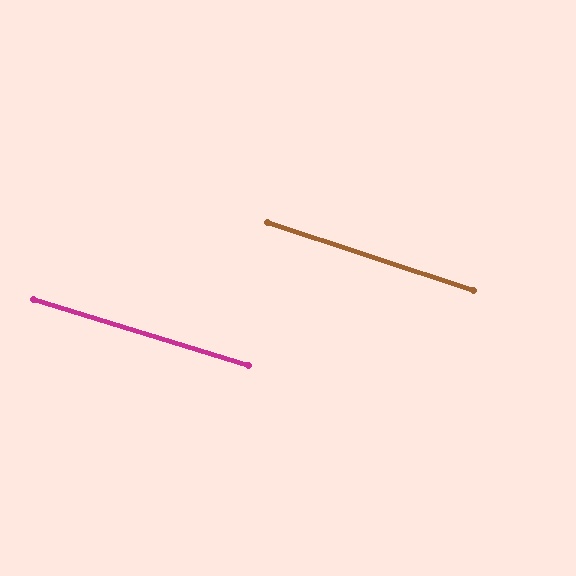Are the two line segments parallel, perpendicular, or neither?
Parallel — their directions differ by only 1.3°.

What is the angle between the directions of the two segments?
Approximately 1 degree.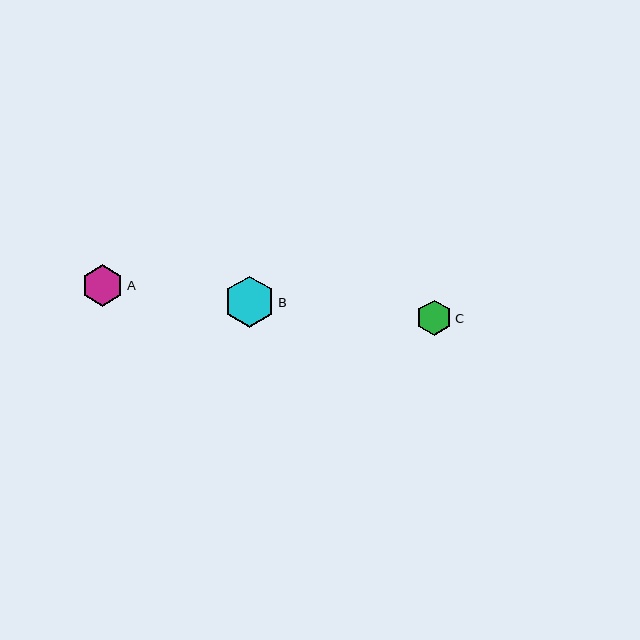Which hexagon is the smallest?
Hexagon C is the smallest with a size of approximately 35 pixels.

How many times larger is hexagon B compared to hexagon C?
Hexagon B is approximately 1.5 times the size of hexagon C.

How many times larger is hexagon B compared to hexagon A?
Hexagon B is approximately 1.2 times the size of hexagon A.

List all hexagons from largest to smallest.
From largest to smallest: B, A, C.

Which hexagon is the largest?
Hexagon B is the largest with a size of approximately 51 pixels.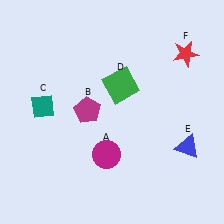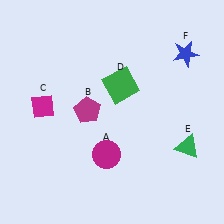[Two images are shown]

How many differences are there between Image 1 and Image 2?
There are 3 differences between the two images.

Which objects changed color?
C changed from teal to magenta. E changed from blue to green. F changed from red to blue.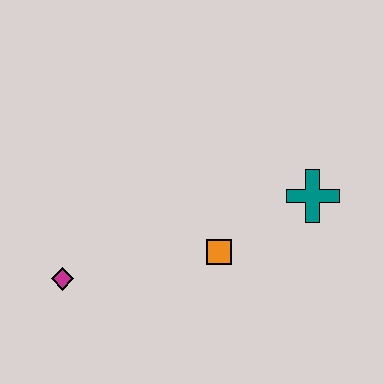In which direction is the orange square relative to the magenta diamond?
The orange square is to the right of the magenta diamond.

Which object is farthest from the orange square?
The magenta diamond is farthest from the orange square.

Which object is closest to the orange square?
The teal cross is closest to the orange square.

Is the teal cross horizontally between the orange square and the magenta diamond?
No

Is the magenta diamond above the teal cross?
No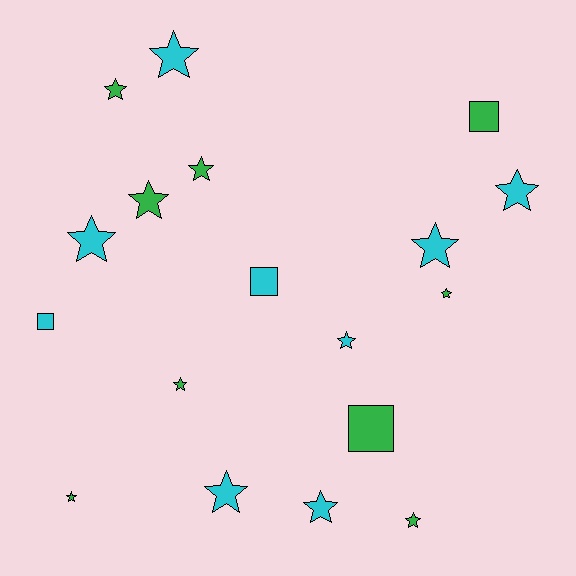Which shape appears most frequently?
Star, with 14 objects.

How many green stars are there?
There are 7 green stars.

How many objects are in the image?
There are 18 objects.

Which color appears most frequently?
Green, with 9 objects.